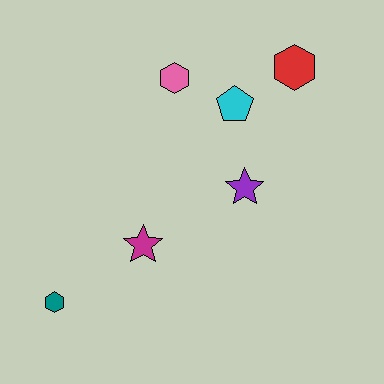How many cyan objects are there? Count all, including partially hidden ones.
There is 1 cyan object.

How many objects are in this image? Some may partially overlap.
There are 6 objects.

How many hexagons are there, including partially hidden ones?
There are 3 hexagons.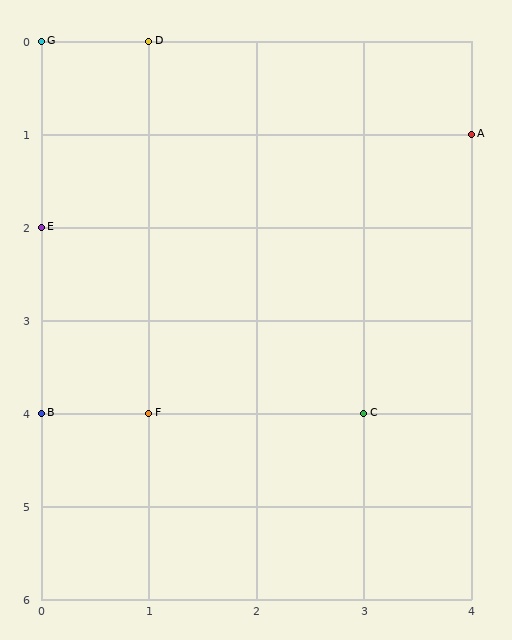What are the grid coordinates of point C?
Point C is at grid coordinates (3, 4).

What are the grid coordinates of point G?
Point G is at grid coordinates (0, 0).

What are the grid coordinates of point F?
Point F is at grid coordinates (1, 4).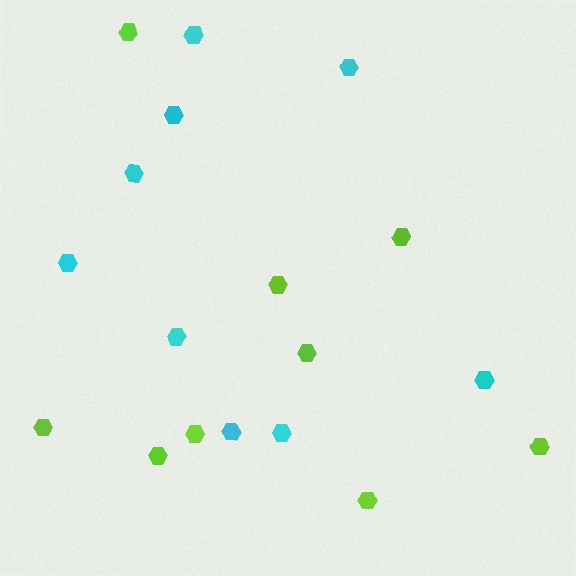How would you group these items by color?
There are 2 groups: one group of lime hexagons (9) and one group of cyan hexagons (9).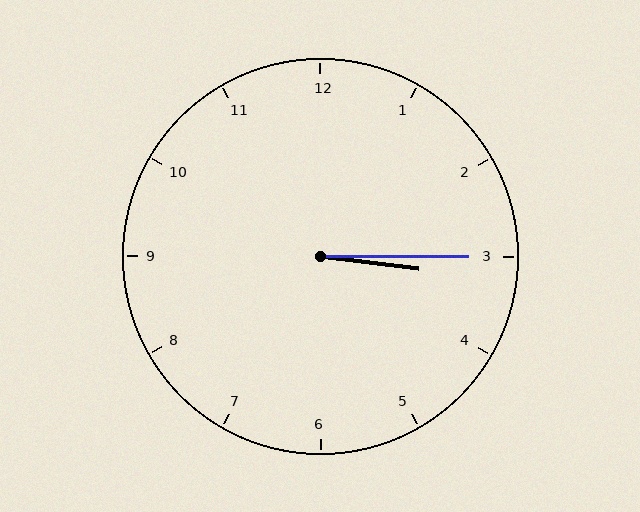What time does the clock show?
3:15.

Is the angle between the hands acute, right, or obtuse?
It is acute.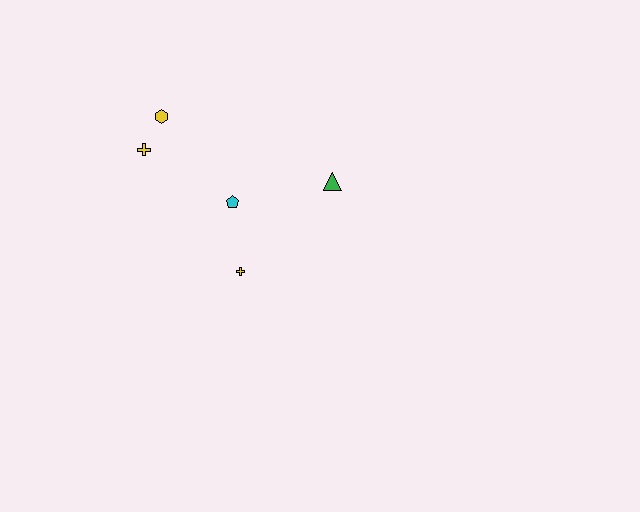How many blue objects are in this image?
There are no blue objects.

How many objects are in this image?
There are 5 objects.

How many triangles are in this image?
There is 1 triangle.